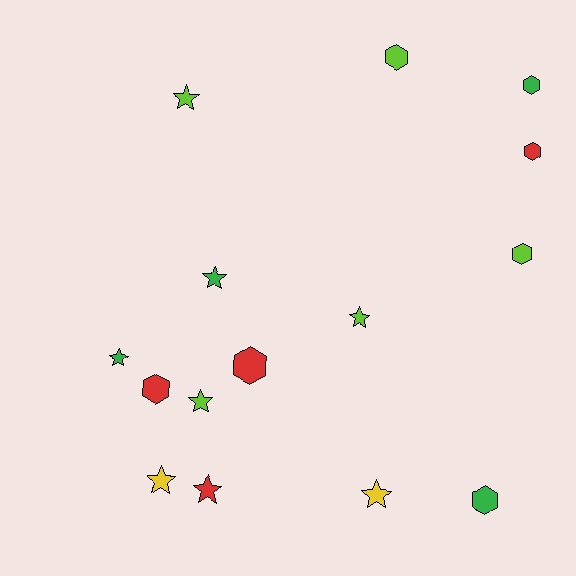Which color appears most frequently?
Lime, with 5 objects.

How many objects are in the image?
There are 15 objects.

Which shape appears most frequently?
Star, with 8 objects.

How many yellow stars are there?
There are 2 yellow stars.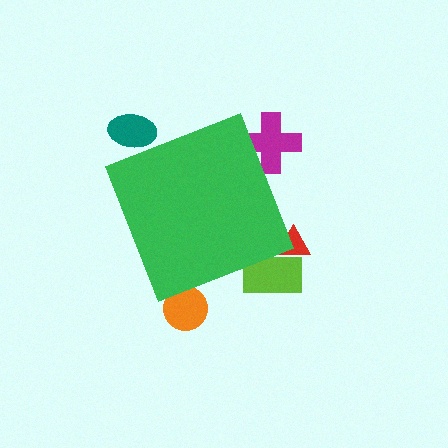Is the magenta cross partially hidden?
Yes, the magenta cross is partially hidden behind the green diamond.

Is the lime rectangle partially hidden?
Yes, the lime rectangle is partially hidden behind the green diamond.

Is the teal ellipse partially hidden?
Yes, the teal ellipse is partially hidden behind the green diamond.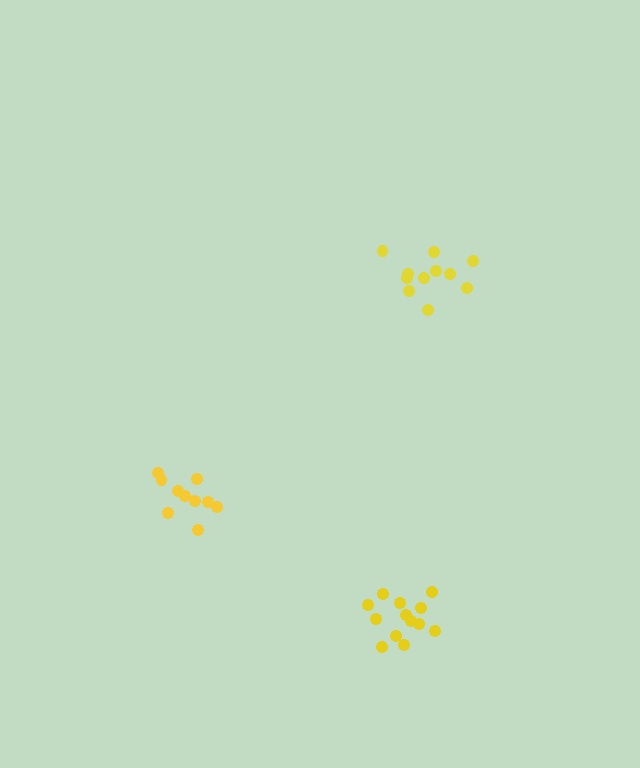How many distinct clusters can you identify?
There are 3 distinct clusters.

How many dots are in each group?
Group 1: 10 dots, Group 2: 11 dots, Group 3: 13 dots (34 total).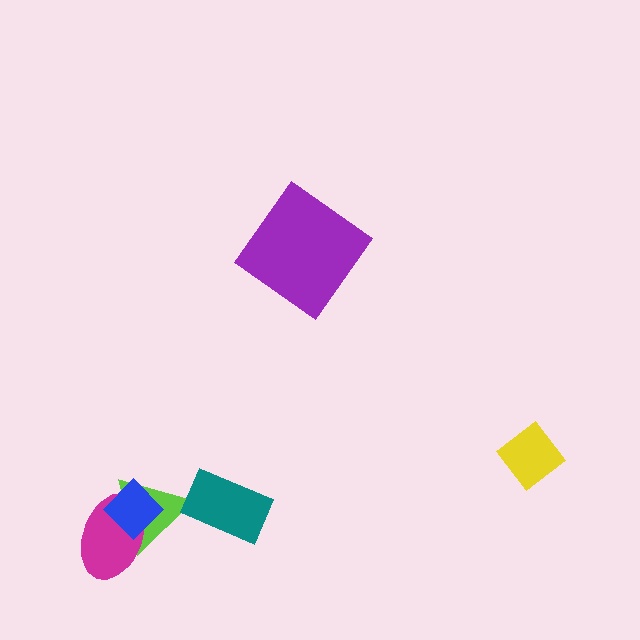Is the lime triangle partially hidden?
Yes, it is partially covered by another shape.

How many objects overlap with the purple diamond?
0 objects overlap with the purple diamond.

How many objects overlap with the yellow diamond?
0 objects overlap with the yellow diamond.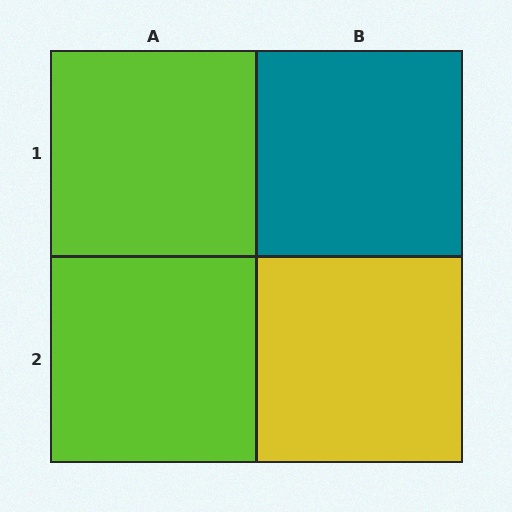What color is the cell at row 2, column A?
Lime.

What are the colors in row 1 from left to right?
Lime, teal.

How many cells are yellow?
1 cell is yellow.